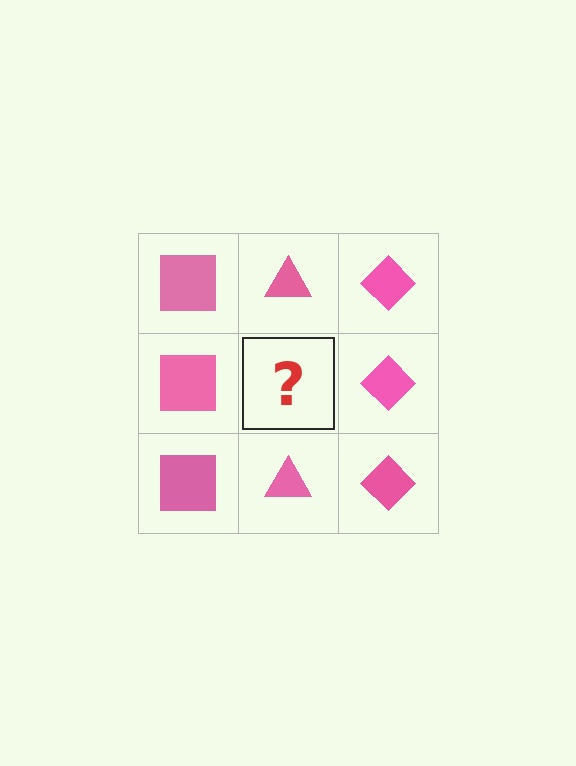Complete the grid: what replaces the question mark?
The question mark should be replaced with a pink triangle.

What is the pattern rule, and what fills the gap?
The rule is that each column has a consistent shape. The gap should be filled with a pink triangle.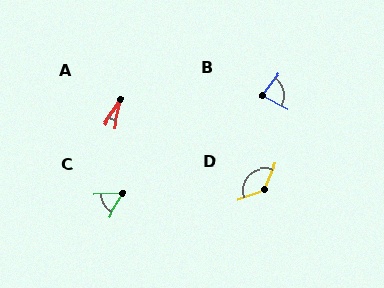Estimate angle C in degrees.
Approximately 57 degrees.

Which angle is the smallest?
A, at approximately 20 degrees.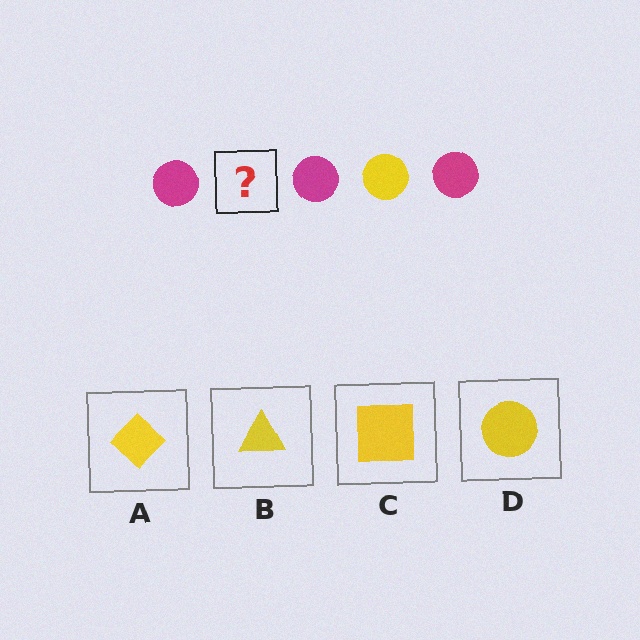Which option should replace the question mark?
Option D.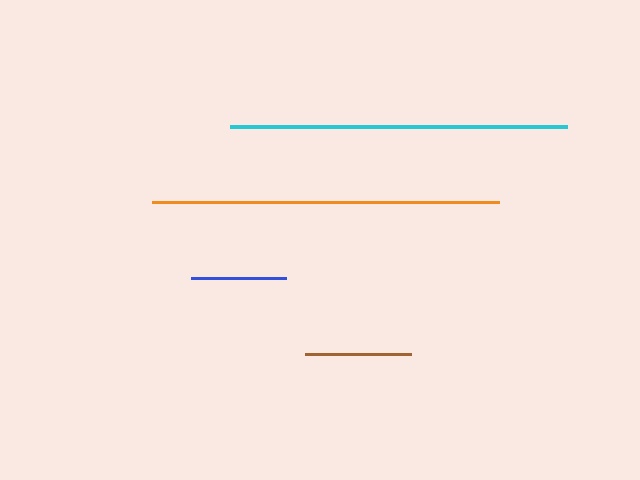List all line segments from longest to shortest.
From longest to shortest: orange, cyan, brown, blue.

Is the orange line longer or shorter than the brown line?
The orange line is longer than the brown line.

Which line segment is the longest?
The orange line is the longest at approximately 347 pixels.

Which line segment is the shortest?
The blue line is the shortest at approximately 95 pixels.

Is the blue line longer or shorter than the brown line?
The brown line is longer than the blue line.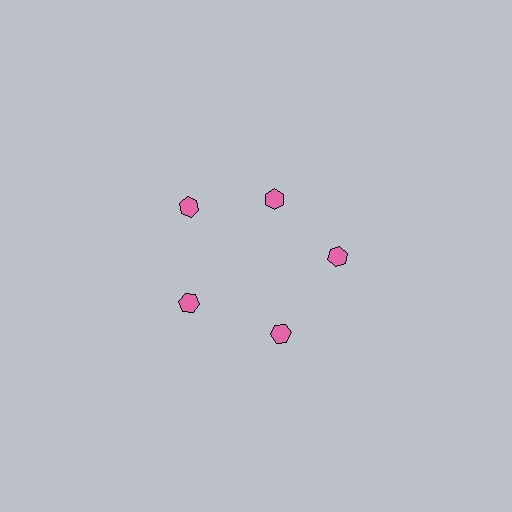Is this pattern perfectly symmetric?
No. The 5 pink hexagons are arranged in a ring, but one element near the 1 o'clock position is pulled inward toward the center, breaking the 5-fold rotational symmetry.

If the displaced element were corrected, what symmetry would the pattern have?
It would have 5-fold rotational symmetry — the pattern would map onto itself every 72 degrees.